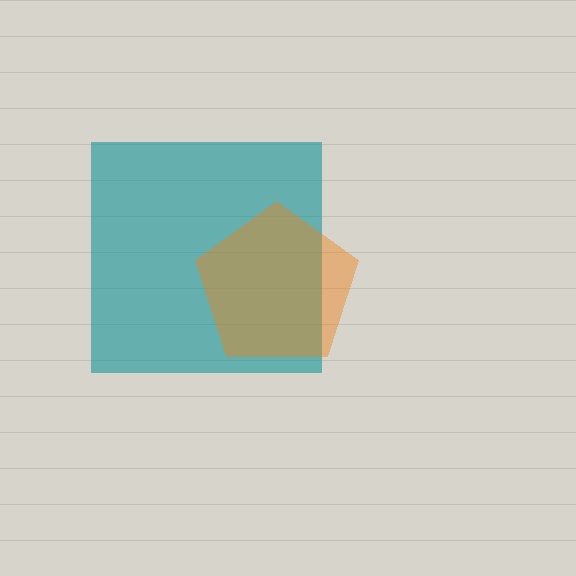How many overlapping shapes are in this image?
There are 2 overlapping shapes in the image.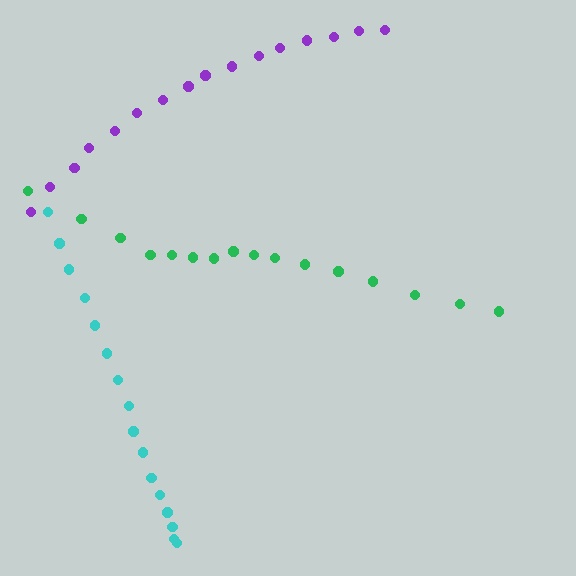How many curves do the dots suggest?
There are 3 distinct paths.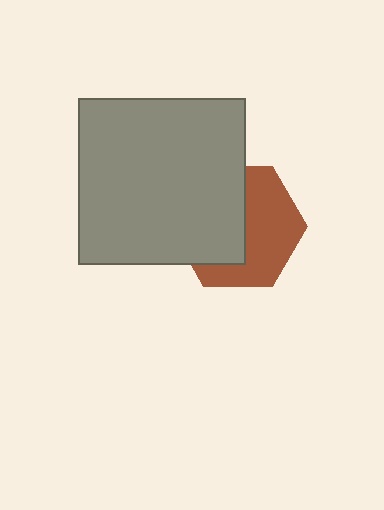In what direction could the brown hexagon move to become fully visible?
The brown hexagon could move right. That would shift it out from behind the gray square entirely.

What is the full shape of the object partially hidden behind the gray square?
The partially hidden object is a brown hexagon.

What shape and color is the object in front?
The object in front is a gray square.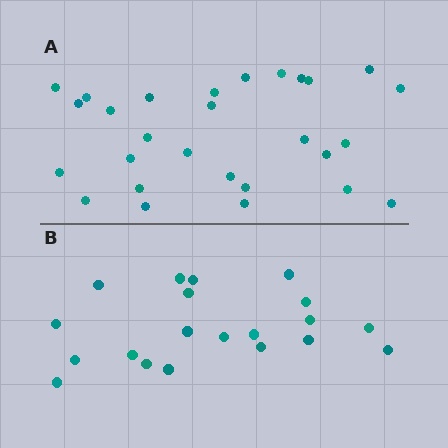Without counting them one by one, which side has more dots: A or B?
Region A (the top region) has more dots.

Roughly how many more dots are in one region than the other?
Region A has roughly 8 or so more dots than region B.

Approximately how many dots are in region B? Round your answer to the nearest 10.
About 20 dots.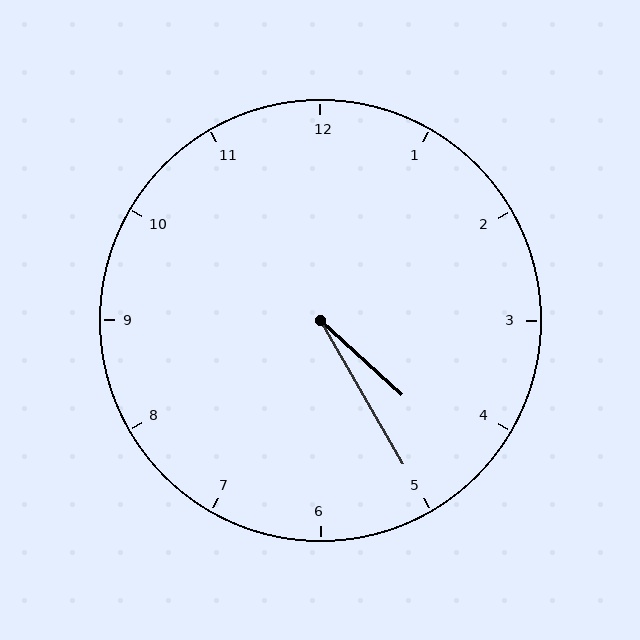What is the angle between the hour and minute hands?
Approximately 18 degrees.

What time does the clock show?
4:25.